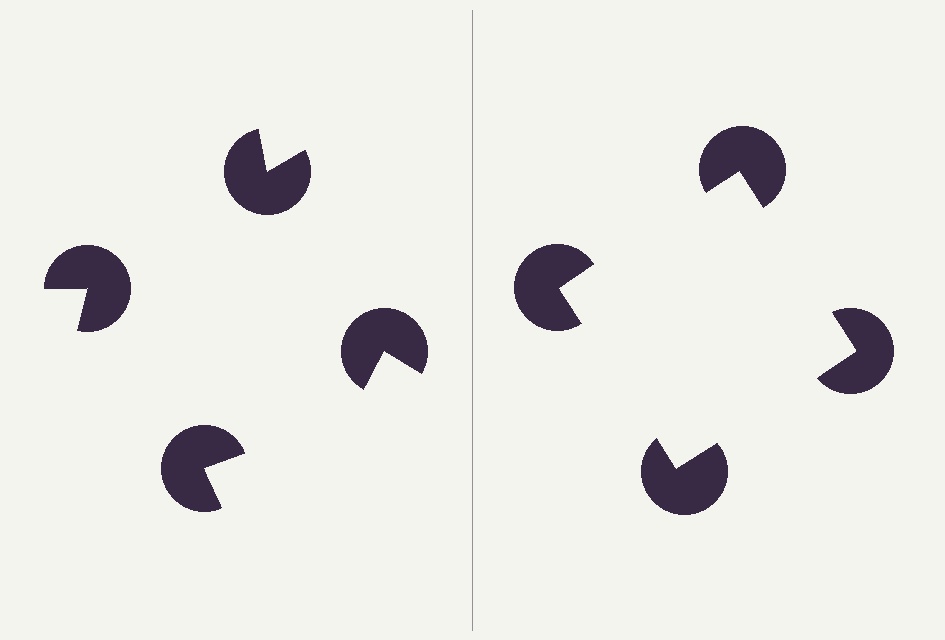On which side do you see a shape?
An illusory square appears on the right side. On the left side the wedge cuts are rotated, so no coherent shape forms.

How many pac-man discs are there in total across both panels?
8 — 4 on each side.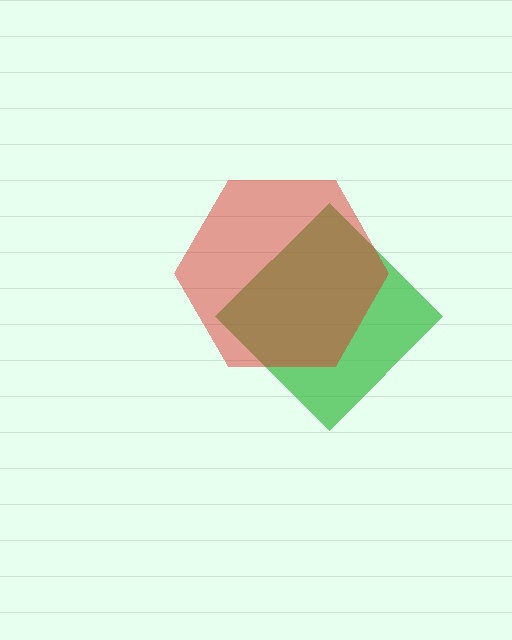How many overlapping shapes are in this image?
There are 2 overlapping shapes in the image.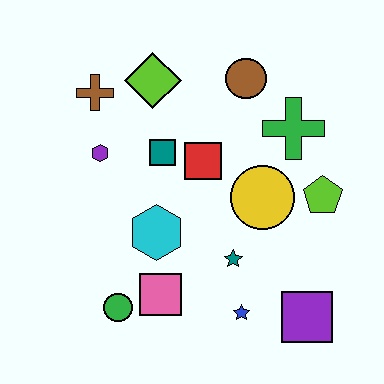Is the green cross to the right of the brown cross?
Yes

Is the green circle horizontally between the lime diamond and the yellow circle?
No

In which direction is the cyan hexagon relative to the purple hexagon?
The cyan hexagon is below the purple hexagon.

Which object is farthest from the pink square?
The brown circle is farthest from the pink square.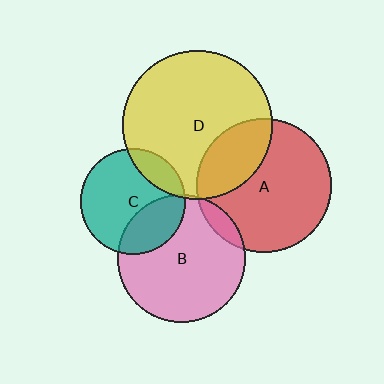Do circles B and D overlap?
Yes.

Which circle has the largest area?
Circle D (yellow).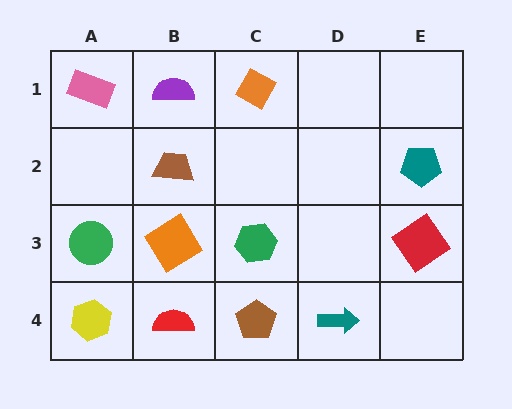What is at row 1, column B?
A purple semicircle.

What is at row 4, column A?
A yellow hexagon.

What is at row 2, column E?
A teal pentagon.